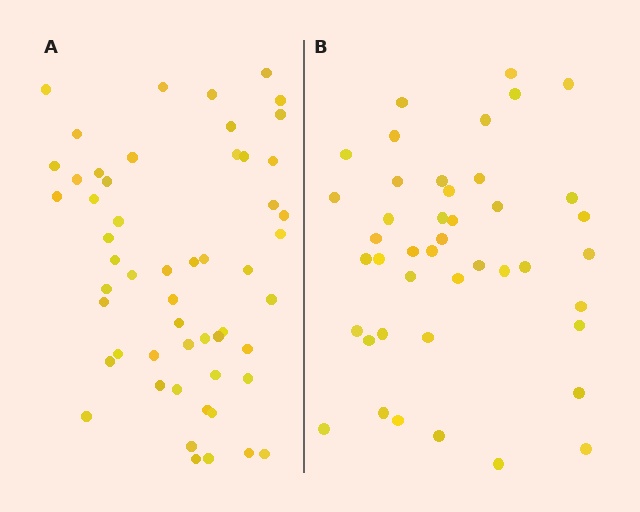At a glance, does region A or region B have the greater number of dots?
Region A (the left region) has more dots.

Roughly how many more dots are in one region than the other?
Region A has roughly 12 or so more dots than region B.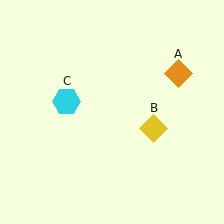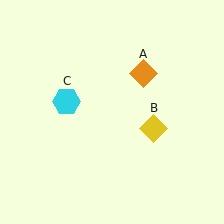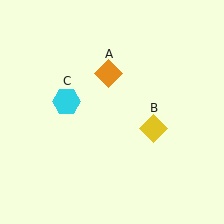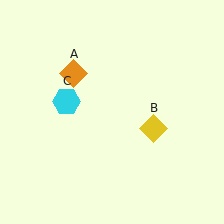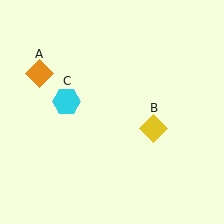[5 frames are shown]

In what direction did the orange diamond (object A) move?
The orange diamond (object A) moved left.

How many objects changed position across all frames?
1 object changed position: orange diamond (object A).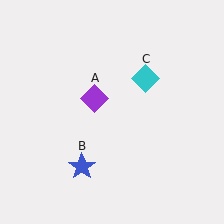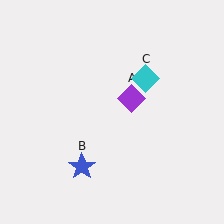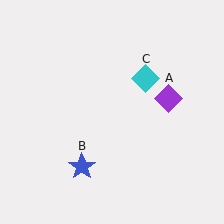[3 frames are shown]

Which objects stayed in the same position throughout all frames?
Blue star (object B) and cyan diamond (object C) remained stationary.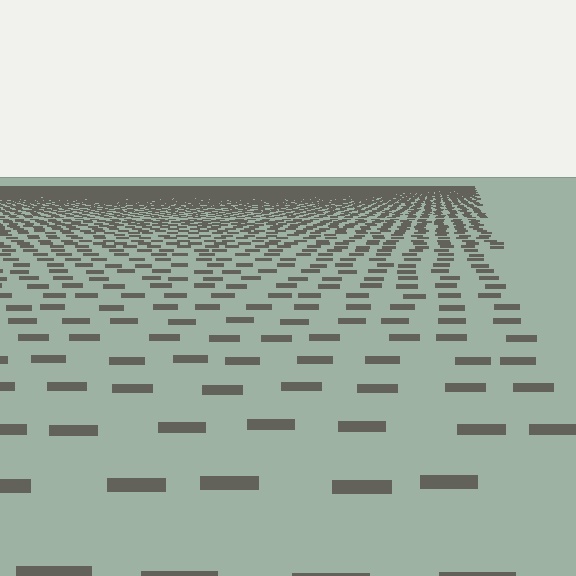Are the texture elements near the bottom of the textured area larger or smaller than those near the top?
Larger. Near the bottom, elements are closer to the viewer and appear at a bigger on-screen size.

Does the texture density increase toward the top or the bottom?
Density increases toward the top.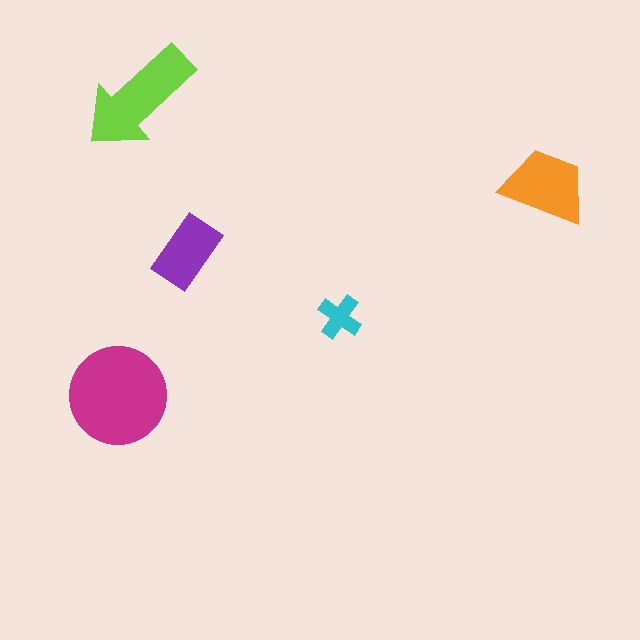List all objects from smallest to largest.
The cyan cross, the purple rectangle, the orange trapezoid, the lime arrow, the magenta circle.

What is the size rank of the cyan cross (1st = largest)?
5th.